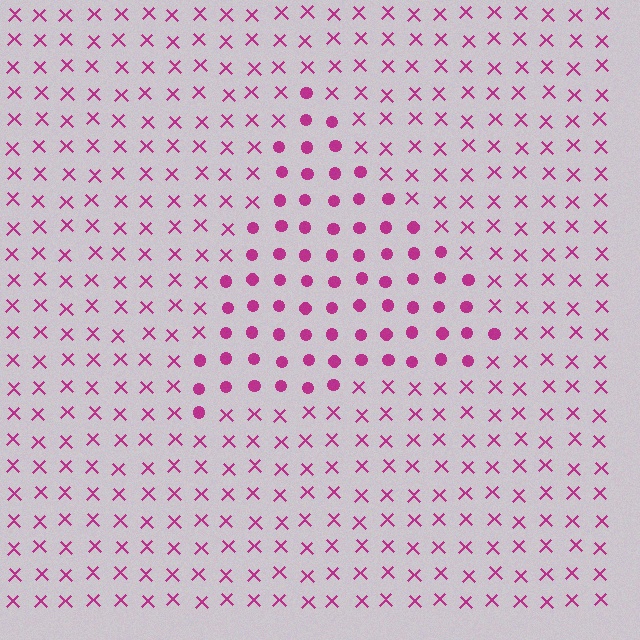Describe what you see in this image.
The image is filled with small magenta elements arranged in a uniform grid. A triangle-shaped region contains circles, while the surrounding area contains X marks. The boundary is defined purely by the change in element shape.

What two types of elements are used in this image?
The image uses circles inside the triangle region and X marks outside it.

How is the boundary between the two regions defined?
The boundary is defined by a change in element shape: circles inside vs. X marks outside. All elements share the same color and spacing.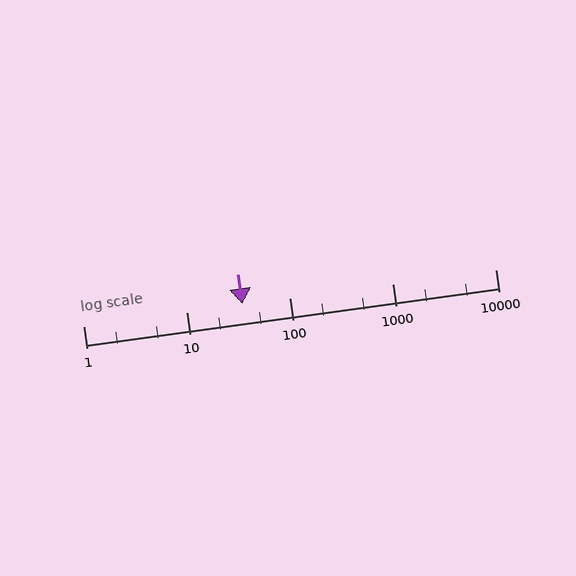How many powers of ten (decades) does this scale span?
The scale spans 4 decades, from 1 to 10000.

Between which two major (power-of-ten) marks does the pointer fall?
The pointer is between 10 and 100.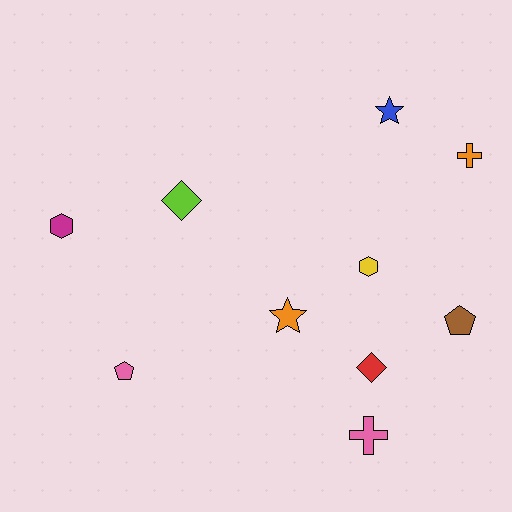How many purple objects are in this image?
There are no purple objects.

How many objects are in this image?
There are 10 objects.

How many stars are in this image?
There are 2 stars.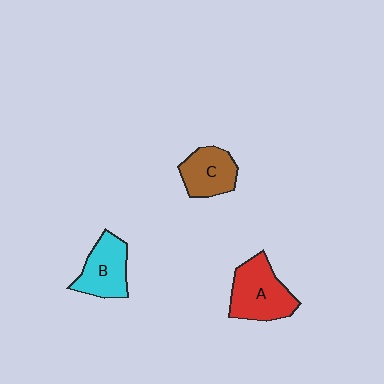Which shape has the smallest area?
Shape C (brown).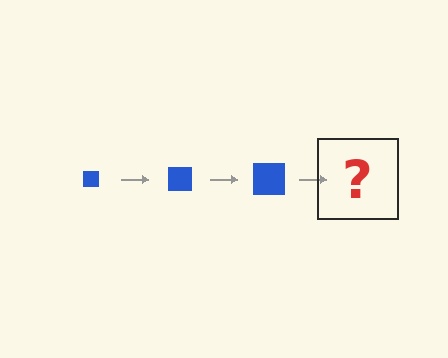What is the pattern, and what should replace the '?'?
The pattern is that the square gets progressively larger each step. The '?' should be a blue square, larger than the previous one.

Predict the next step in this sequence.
The next step is a blue square, larger than the previous one.